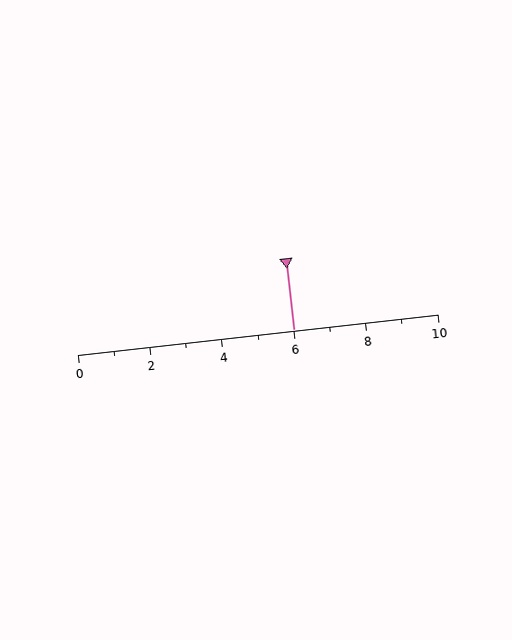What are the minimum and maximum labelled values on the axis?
The axis runs from 0 to 10.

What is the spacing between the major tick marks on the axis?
The major ticks are spaced 2 apart.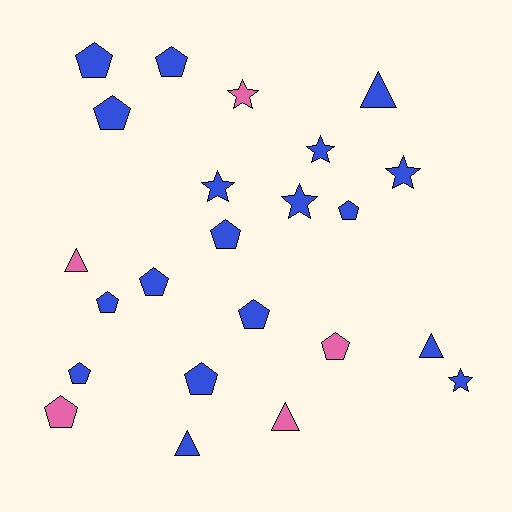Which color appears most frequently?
Blue, with 18 objects.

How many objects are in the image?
There are 23 objects.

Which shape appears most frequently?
Pentagon, with 12 objects.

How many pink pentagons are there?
There are 2 pink pentagons.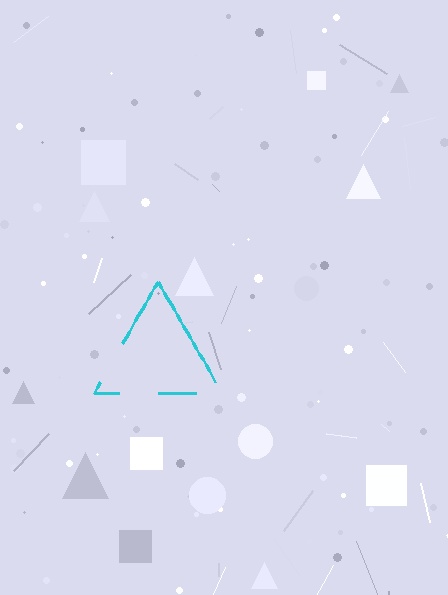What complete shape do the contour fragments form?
The contour fragments form a triangle.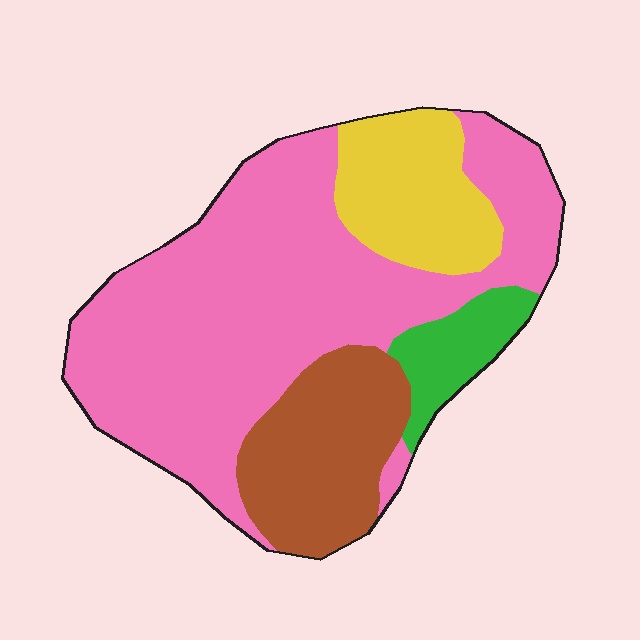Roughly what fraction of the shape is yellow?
Yellow takes up about one sixth (1/6) of the shape.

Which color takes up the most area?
Pink, at roughly 60%.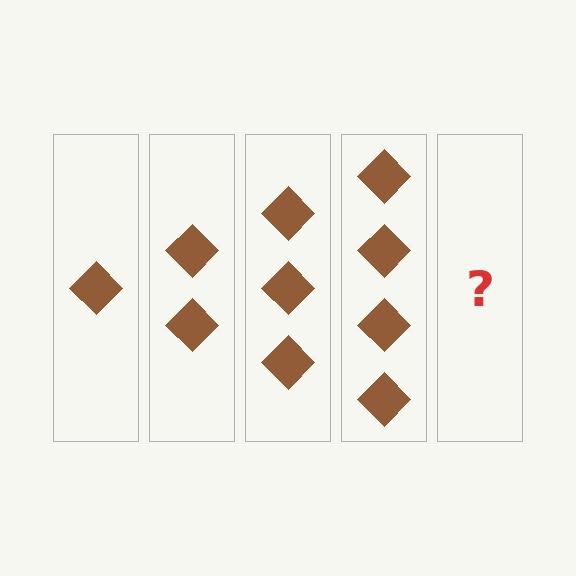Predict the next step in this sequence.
The next step is 5 diamonds.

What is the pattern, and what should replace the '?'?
The pattern is that each step adds one more diamond. The '?' should be 5 diamonds.